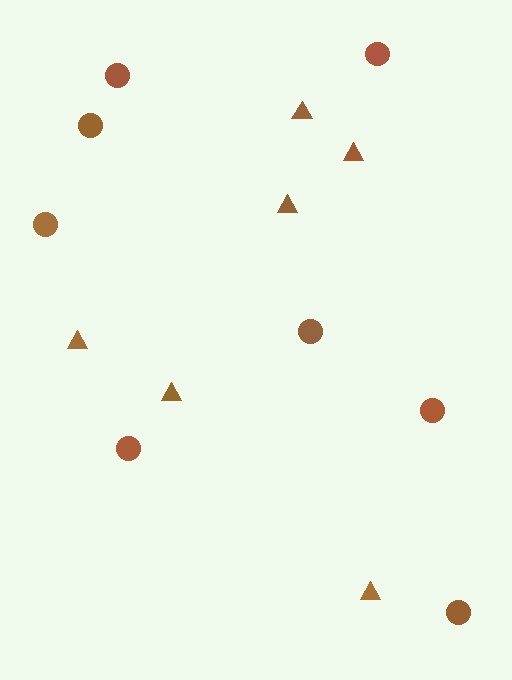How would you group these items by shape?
There are 2 groups: one group of triangles (6) and one group of circles (8).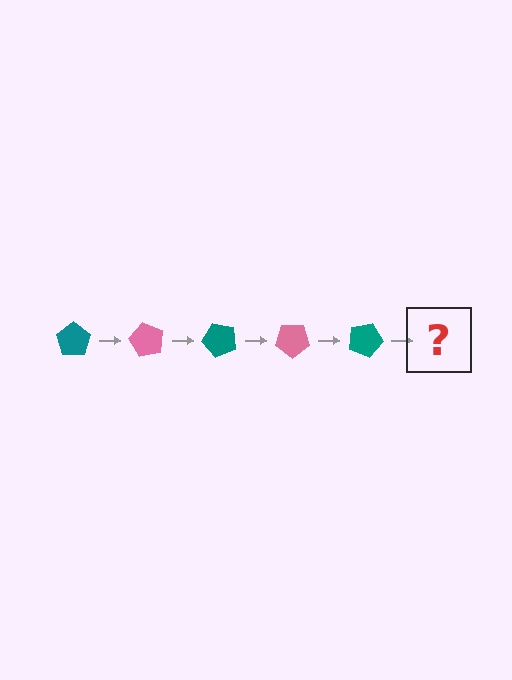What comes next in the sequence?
The next element should be a pink pentagon, rotated 300 degrees from the start.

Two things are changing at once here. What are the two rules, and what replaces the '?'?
The two rules are that it rotates 60 degrees each step and the color cycles through teal and pink. The '?' should be a pink pentagon, rotated 300 degrees from the start.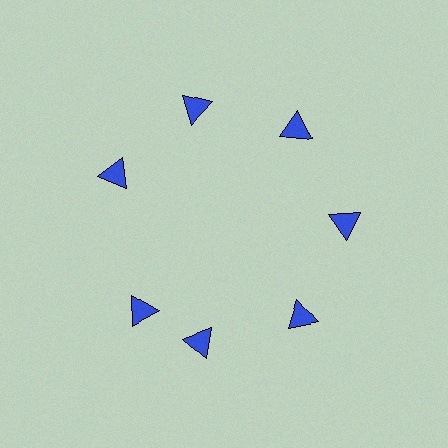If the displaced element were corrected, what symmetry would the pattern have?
It would have 7-fold rotational symmetry — the pattern would map onto itself every 51 degrees.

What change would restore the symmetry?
The symmetry would be restored by rotating it back into even spacing with its neighbors so that all 7 triangles sit at equal angles and equal distance from the center.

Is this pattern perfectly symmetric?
No. The 7 blue triangles are arranged in a ring, but one element near the 8 o'clock position is rotated out of alignment along the ring, breaking the 7-fold rotational symmetry.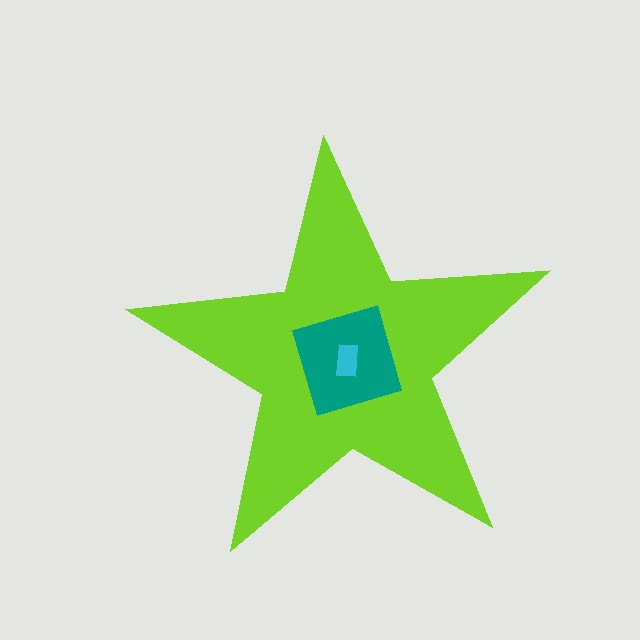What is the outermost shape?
The lime star.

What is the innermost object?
The cyan rectangle.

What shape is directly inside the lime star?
The teal diamond.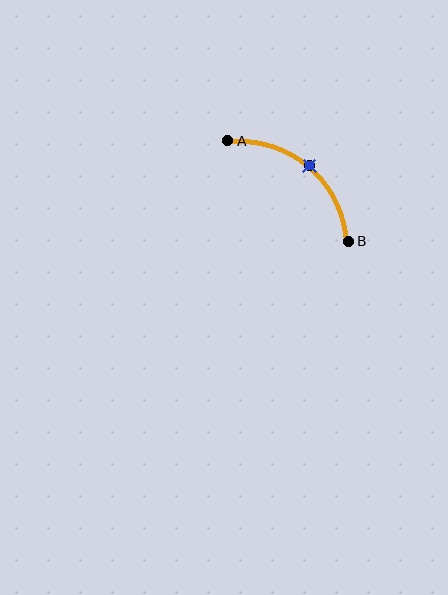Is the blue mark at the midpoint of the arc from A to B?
Yes. The blue mark lies on the arc at equal arc-length from both A and B — it is the arc midpoint.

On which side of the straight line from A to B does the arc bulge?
The arc bulges above and to the right of the straight line connecting A and B.